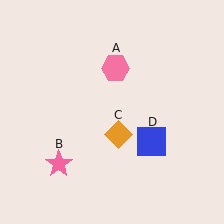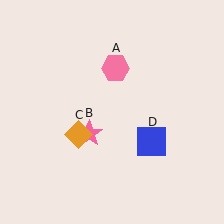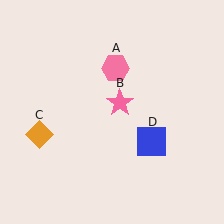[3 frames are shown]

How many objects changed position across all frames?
2 objects changed position: pink star (object B), orange diamond (object C).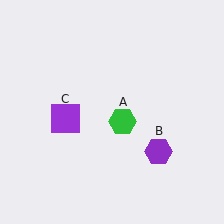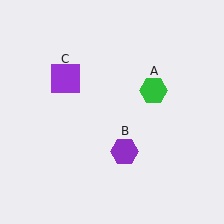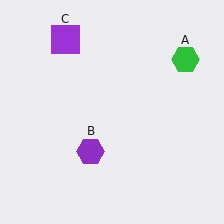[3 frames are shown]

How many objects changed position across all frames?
3 objects changed position: green hexagon (object A), purple hexagon (object B), purple square (object C).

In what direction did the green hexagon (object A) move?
The green hexagon (object A) moved up and to the right.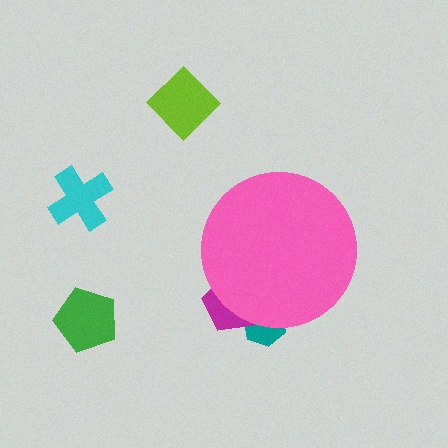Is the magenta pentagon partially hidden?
Yes, the magenta pentagon is partially hidden behind the pink circle.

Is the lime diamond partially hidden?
No, the lime diamond is fully visible.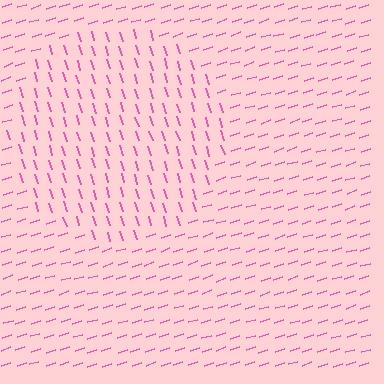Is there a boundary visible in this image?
Yes, there is a texture boundary formed by a change in line orientation.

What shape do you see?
I see a circle.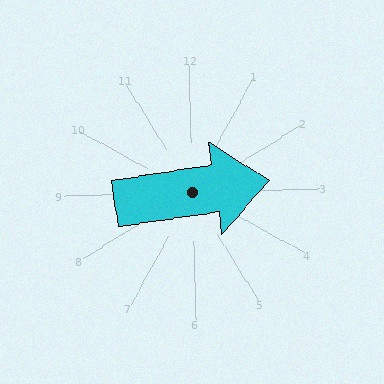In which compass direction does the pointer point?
East.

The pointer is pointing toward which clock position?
Roughly 3 o'clock.